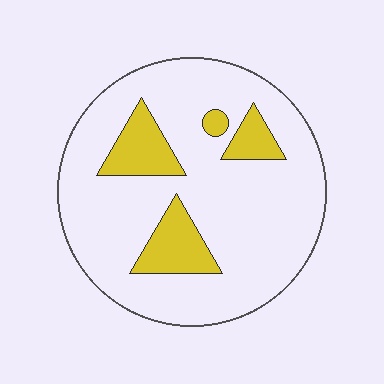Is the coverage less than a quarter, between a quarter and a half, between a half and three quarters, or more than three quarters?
Less than a quarter.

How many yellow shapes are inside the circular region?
4.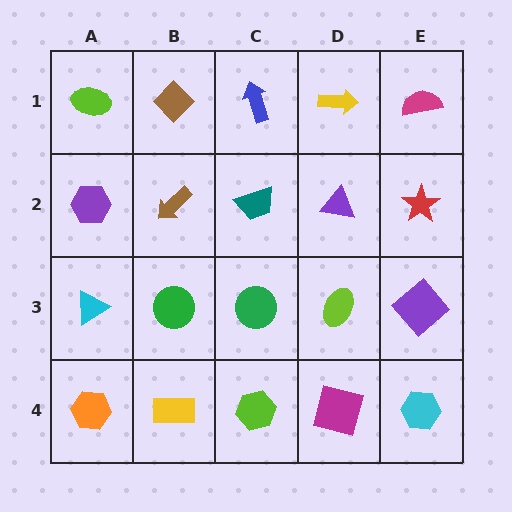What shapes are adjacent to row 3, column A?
A purple hexagon (row 2, column A), an orange hexagon (row 4, column A), a green circle (row 3, column B).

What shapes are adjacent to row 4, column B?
A green circle (row 3, column B), an orange hexagon (row 4, column A), a lime hexagon (row 4, column C).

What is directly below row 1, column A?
A purple hexagon.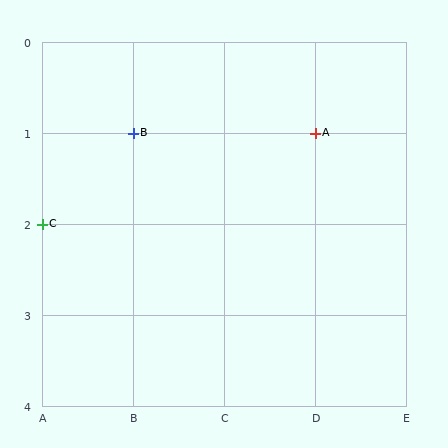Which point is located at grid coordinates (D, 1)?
Point A is at (D, 1).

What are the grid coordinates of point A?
Point A is at grid coordinates (D, 1).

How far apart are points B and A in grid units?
Points B and A are 2 columns apart.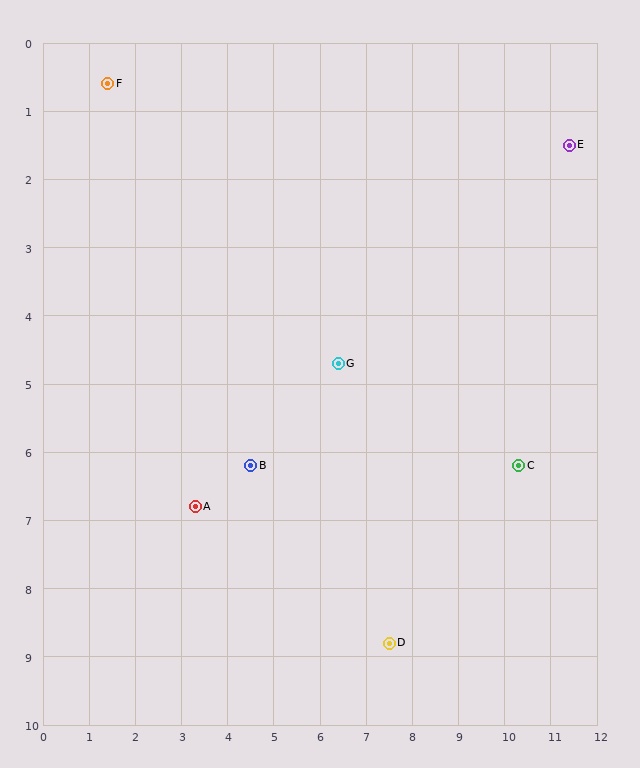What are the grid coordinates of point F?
Point F is at approximately (1.4, 0.6).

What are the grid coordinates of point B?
Point B is at approximately (4.5, 6.2).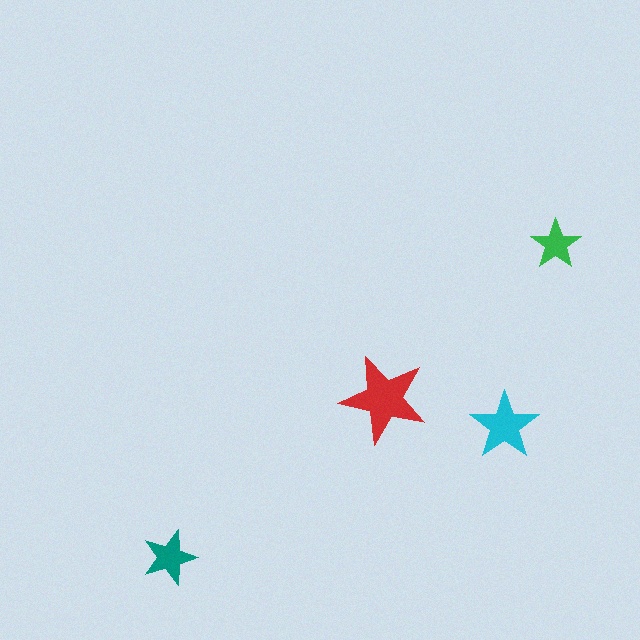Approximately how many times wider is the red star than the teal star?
About 1.5 times wider.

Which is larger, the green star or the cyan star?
The cyan one.